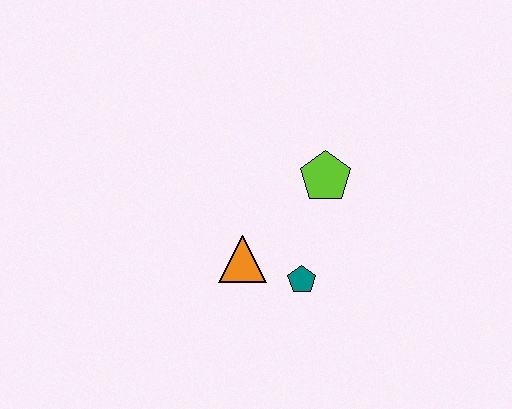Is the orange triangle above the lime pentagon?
No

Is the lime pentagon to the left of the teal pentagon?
No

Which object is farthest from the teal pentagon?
The lime pentagon is farthest from the teal pentagon.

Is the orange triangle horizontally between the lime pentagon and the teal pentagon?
No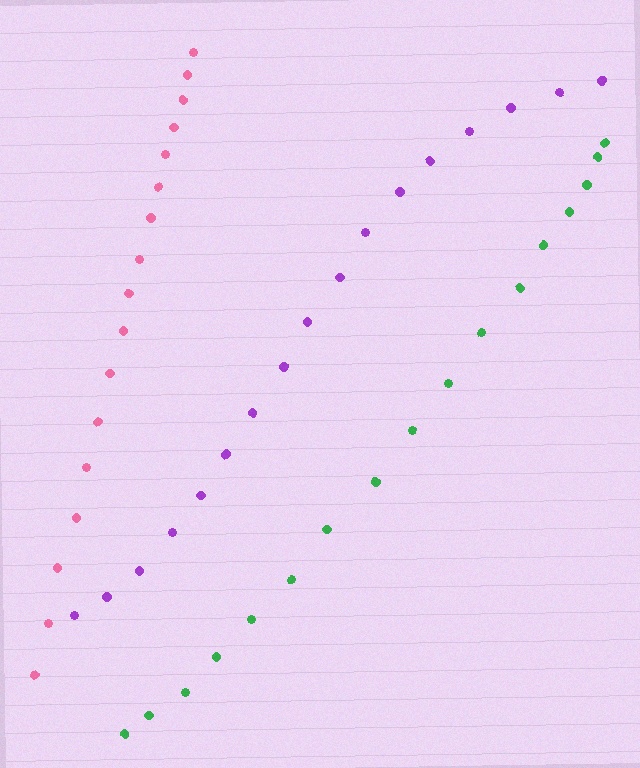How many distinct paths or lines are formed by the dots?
There are 3 distinct paths.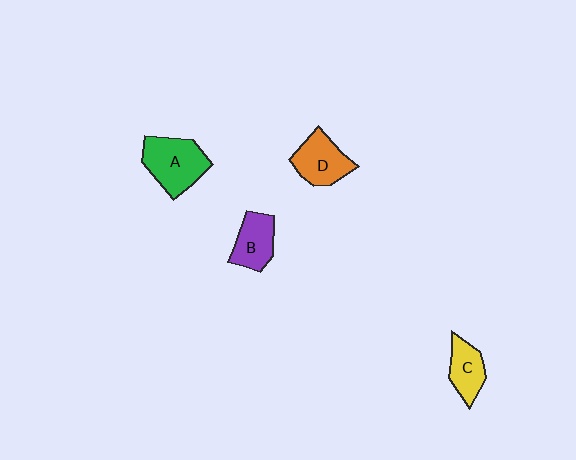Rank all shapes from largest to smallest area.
From largest to smallest: A (green), D (orange), B (purple), C (yellow).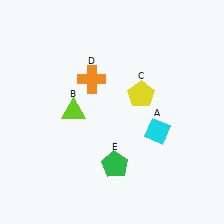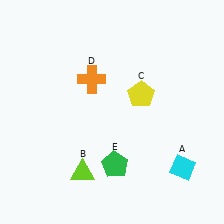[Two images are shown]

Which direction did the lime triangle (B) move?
The lime triangle (B) moved down.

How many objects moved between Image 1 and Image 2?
2 objects moved between the two images.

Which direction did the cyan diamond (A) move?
The cyan diamond (A) moved down.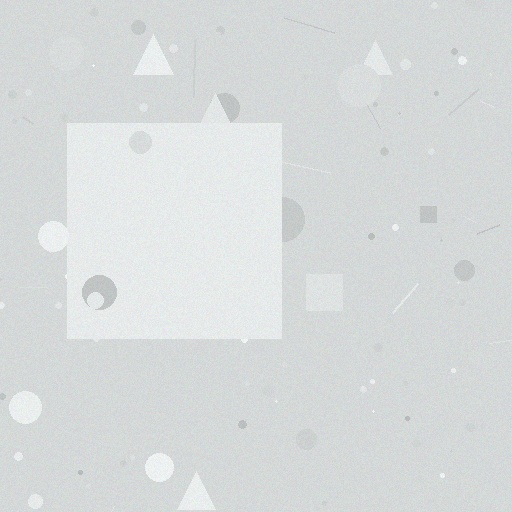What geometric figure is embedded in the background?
A square is embedded in the background.